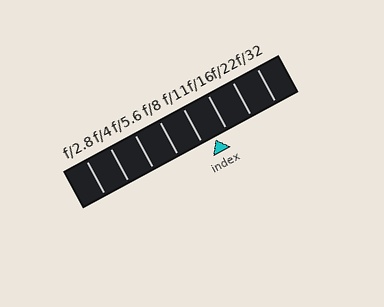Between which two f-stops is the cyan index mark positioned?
The index mark is between f/11 and f/16.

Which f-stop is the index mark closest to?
The index mark is closest to f/16.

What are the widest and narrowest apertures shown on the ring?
The widest aperture shown is f/2.8 and the narrowest is f/32.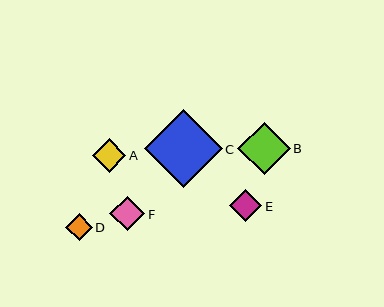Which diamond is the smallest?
Diamond D is the smallest with a size of approximately 27 pixels.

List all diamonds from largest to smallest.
From largest to smallest: C, B, F, A, E, D.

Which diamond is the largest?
Diamond C is the largest with a size of approximately 78 pixels.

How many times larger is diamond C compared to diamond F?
Diamond C is approximately 2.2 times the size of diamond F.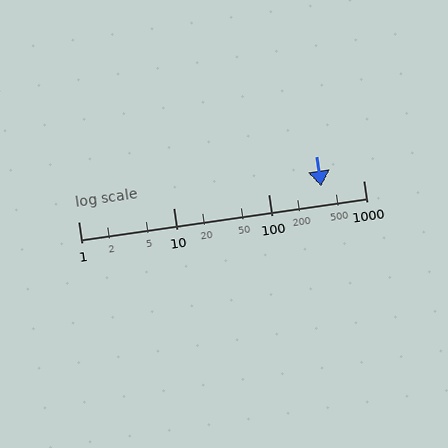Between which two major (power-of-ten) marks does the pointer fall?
The pointer is between 100 and 1000.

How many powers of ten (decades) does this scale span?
The scale spans 3 decades, from 1 to 1000.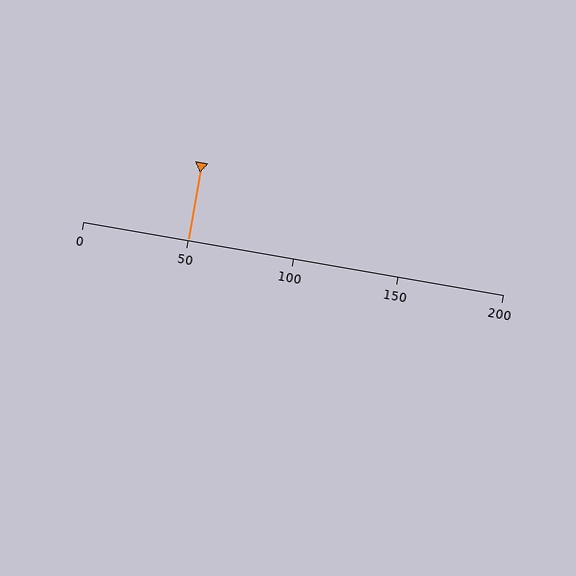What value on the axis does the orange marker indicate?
The marker indicates approximately 50.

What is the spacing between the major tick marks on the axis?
The major ticks are spaced 50 apart.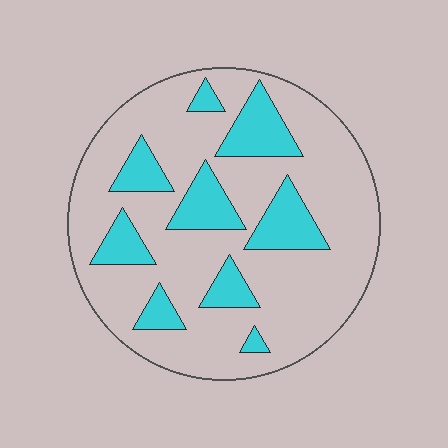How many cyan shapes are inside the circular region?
9.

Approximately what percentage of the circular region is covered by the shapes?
Approximately 25%.